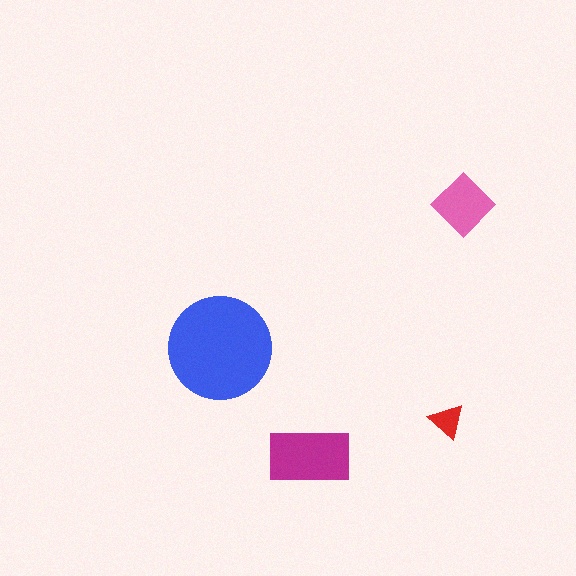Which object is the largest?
The blue circle.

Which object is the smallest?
The red triangle.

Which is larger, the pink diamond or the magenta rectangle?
The magenta rectangle.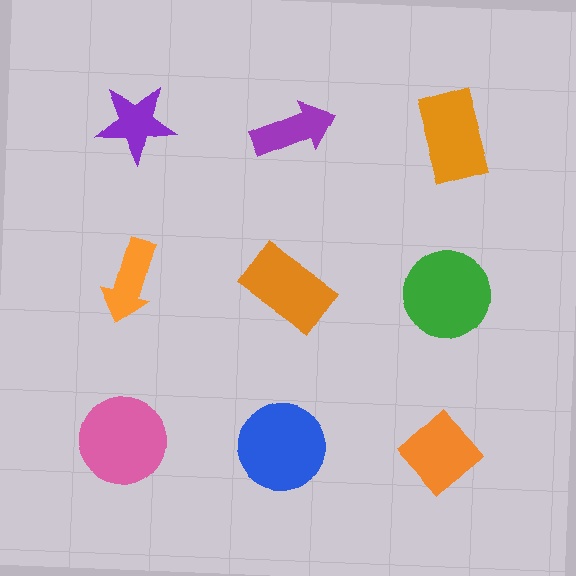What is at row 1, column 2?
A purple arrow.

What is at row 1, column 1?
A purple star.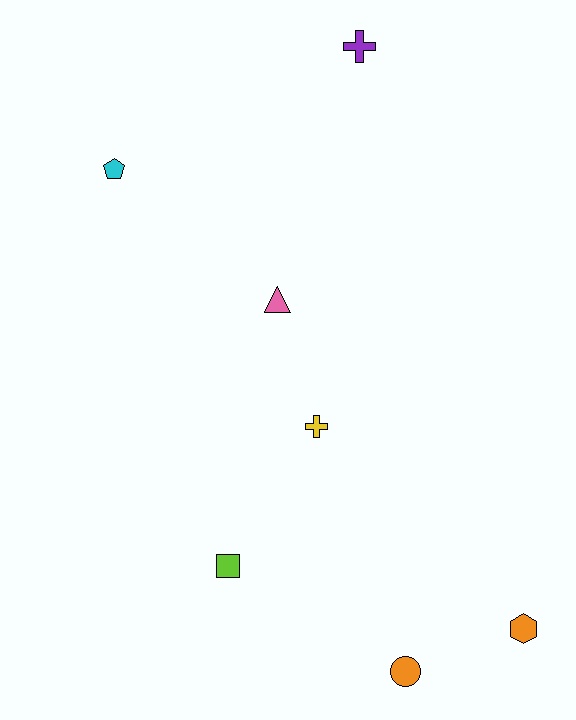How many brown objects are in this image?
There are no brown objects.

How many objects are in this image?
There are 7 objects.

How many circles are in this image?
There is 1 circle.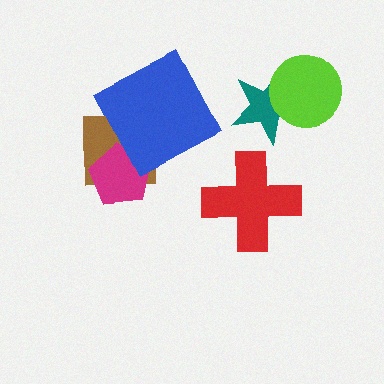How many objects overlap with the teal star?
1 object overlaps with the teal star.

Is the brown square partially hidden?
Yes, it is partially covered by another shape.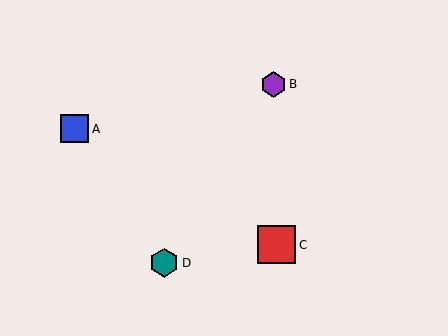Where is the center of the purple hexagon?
The center of the purple hexagon is at (274, 85).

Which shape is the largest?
The red square (labeled C) is the largest.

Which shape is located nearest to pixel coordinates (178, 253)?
The teal hexagon (labeled D) at (164, 263) is nearest to that location.